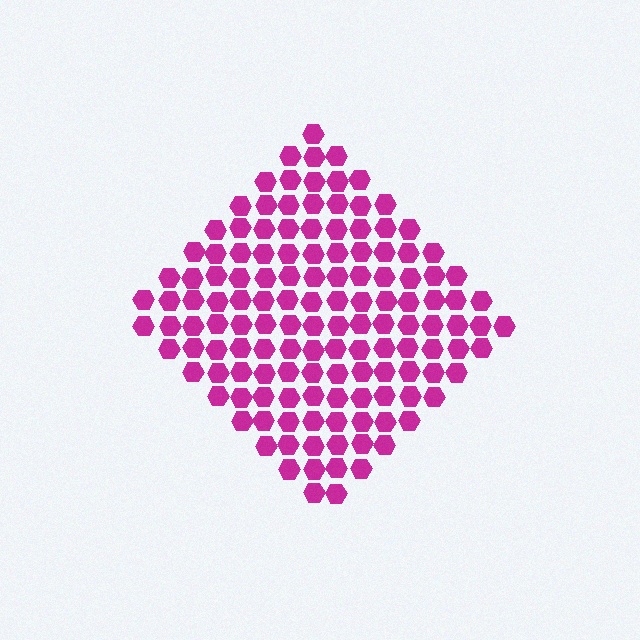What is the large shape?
The large shape is a diamond.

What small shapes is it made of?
It is made of small hexagons.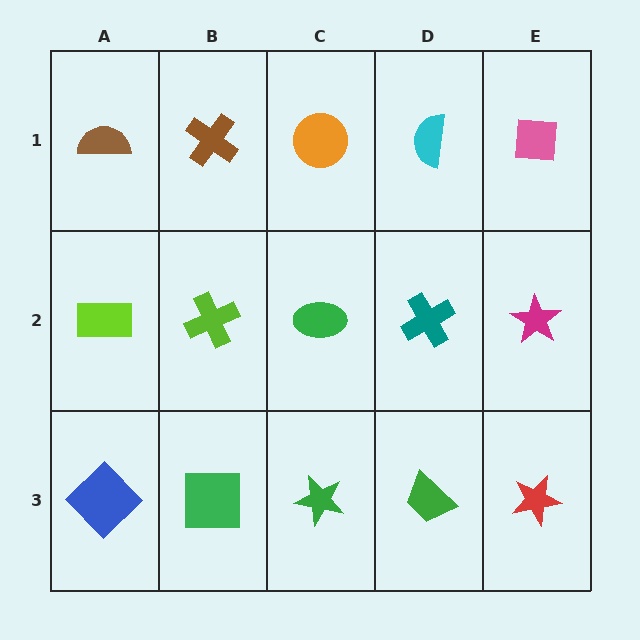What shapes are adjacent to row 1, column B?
A lime cross (row 2, column B), a brown semicircle (row 1, column A), an orange circle (row 1, column C).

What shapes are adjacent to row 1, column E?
A magenta star (row 2, column E), a cyan semicircle (row 1, column D).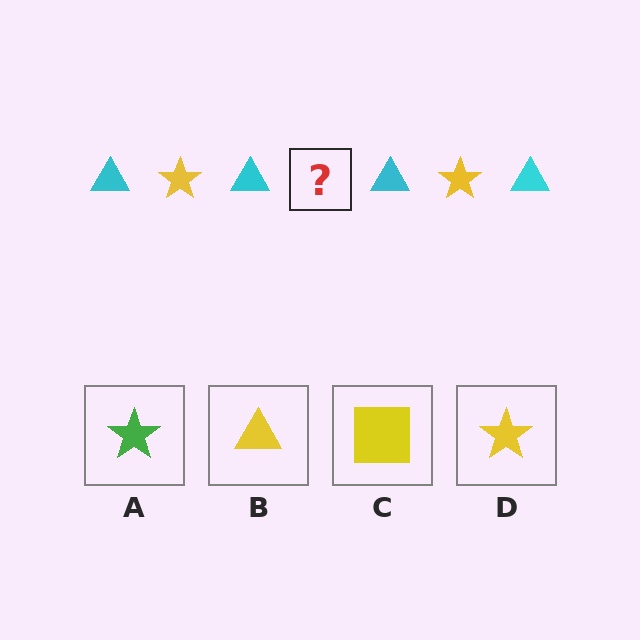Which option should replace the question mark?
Option D.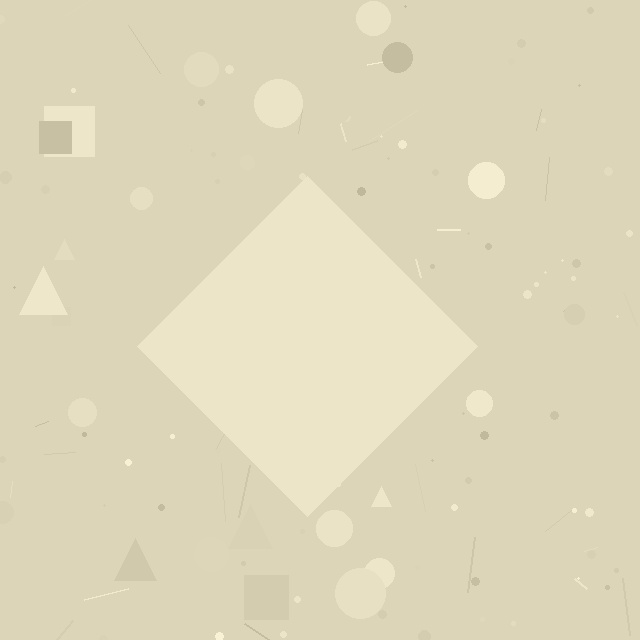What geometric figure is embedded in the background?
A diamond is embedded in the background.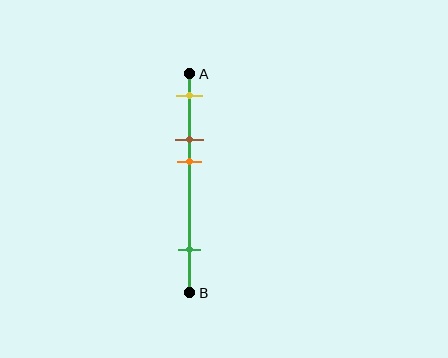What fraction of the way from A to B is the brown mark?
The brown mark is approximately 30% (0.3) of the way from A to B.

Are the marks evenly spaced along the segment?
No, the marks are not evenly spaced.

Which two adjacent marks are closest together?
The brown and orange marks are the closest adjacent pair.